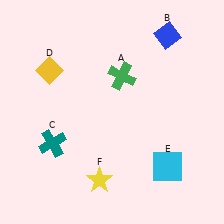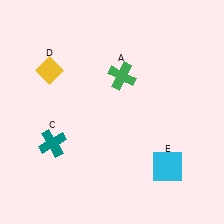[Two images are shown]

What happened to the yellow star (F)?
The yellow star (F) was removed in Image 2. It was in the bottom-left area of Image 1.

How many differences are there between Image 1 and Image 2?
There are 2 differences between the two images.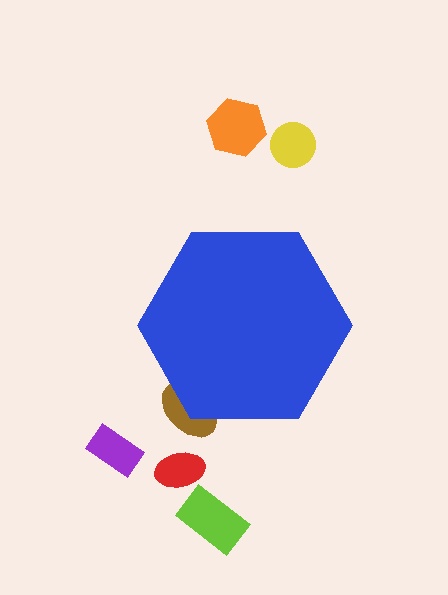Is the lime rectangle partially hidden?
No, the lime rectangle is fully visible.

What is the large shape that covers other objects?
A blue hexagon.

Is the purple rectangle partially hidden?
No, the purple rectangle is fully visible.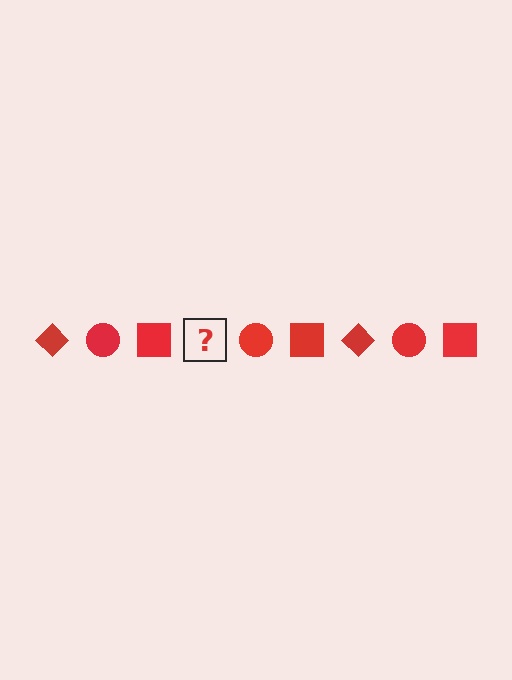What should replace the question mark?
The question mark should be replaced with a red diamond.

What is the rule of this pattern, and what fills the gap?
The rule is that the pattern cycles through diamond, circle, square shapes in red. The gap should be filled with a red diamond.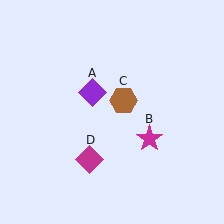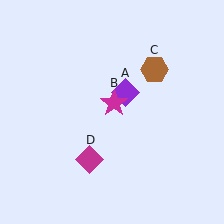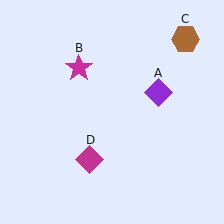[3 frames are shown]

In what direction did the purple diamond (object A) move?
The purple diamond (object A) moved right.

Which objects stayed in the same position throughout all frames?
Magenta diamond (object D) remained stationary.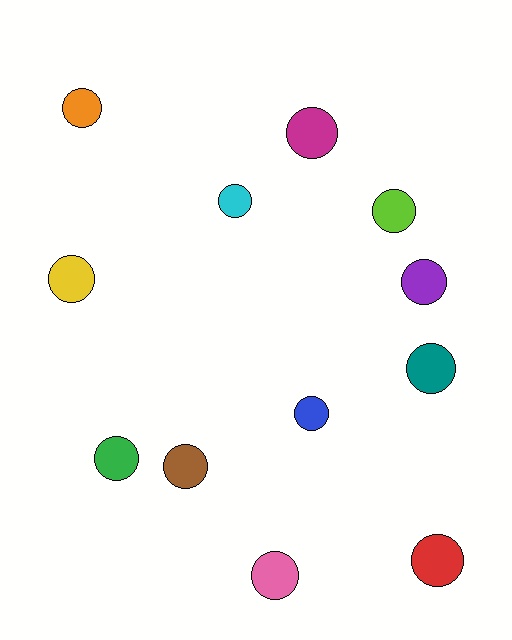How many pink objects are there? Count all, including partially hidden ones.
There is 1 pink object.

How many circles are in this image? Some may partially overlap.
There are 12 circles.